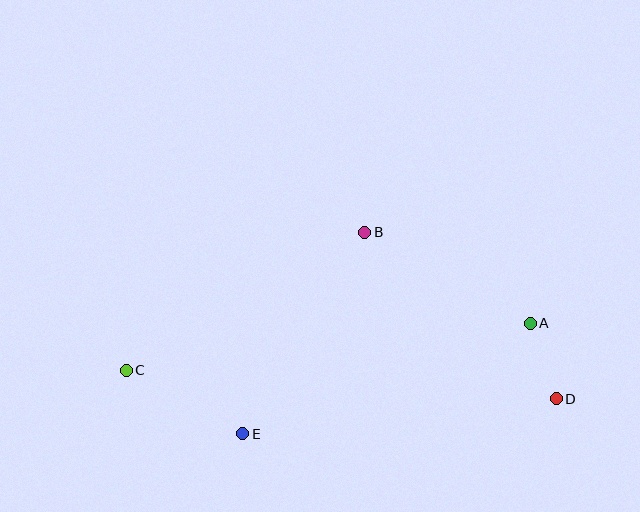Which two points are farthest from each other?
Points C and D are farthest from each other.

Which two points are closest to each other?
Points A and D are closest to each other.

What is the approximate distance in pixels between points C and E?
The distance between C and E is approximately 133 pixels.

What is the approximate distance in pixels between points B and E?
The distance between B and E is approximately 235 pixels.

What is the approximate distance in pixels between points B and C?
The distance between B and C is approximately 276 pixels.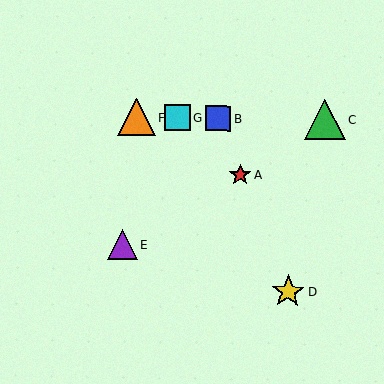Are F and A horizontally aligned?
No, F is at y≈117 and A is at y≈175.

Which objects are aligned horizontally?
Objects B, C, F, G are aligned horizontally.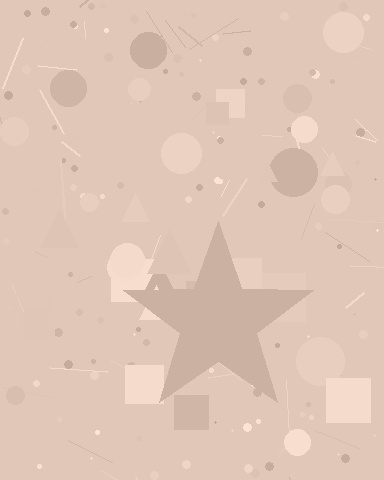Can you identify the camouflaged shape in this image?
The camouflaged shape is a star.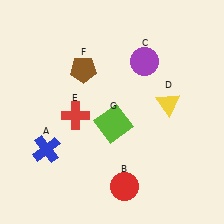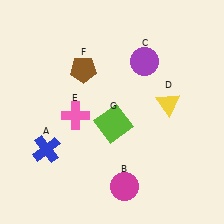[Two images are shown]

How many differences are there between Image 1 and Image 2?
There are 2 differences between the two images.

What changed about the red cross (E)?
In Image 1, E is red. In Image 2, it changed to pink.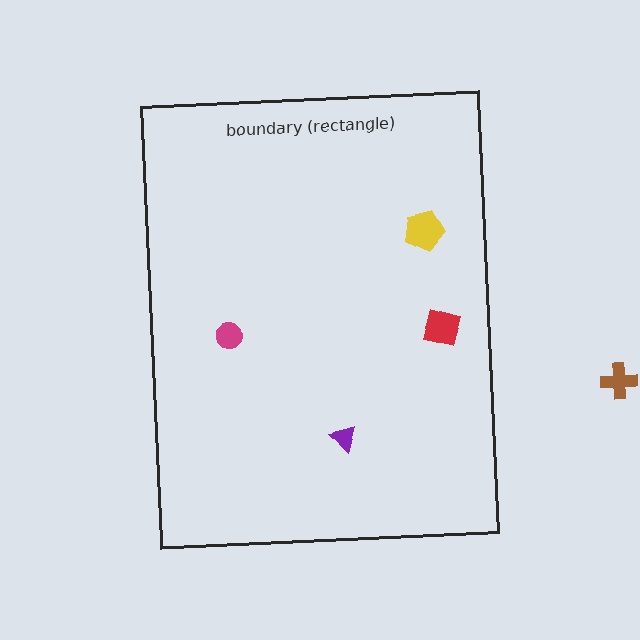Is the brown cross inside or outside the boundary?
Outside.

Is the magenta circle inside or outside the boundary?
Inside.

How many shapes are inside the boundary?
4 inside, 1 outside.